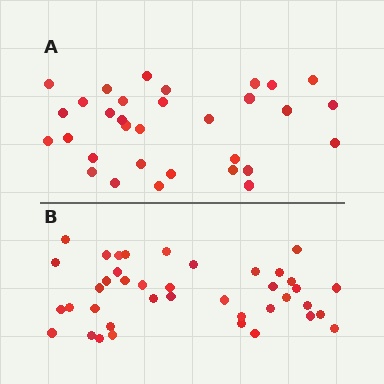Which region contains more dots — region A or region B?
Region B (the bottom region) has more dots.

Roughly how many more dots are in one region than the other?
Region B has roughly 8 or so more dots than region A.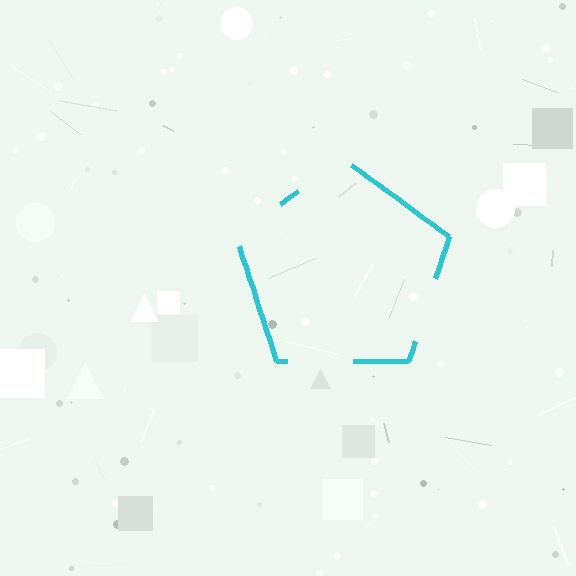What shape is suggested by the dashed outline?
The dashed outline suggests a pentagon.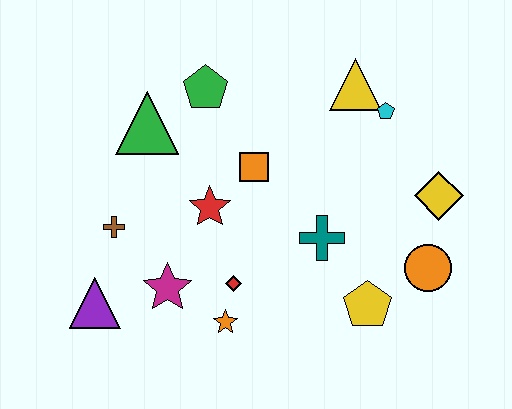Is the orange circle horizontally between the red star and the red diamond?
No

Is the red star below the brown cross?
No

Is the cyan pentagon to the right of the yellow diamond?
No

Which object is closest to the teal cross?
The yellow pentagon is closest to the teal cross.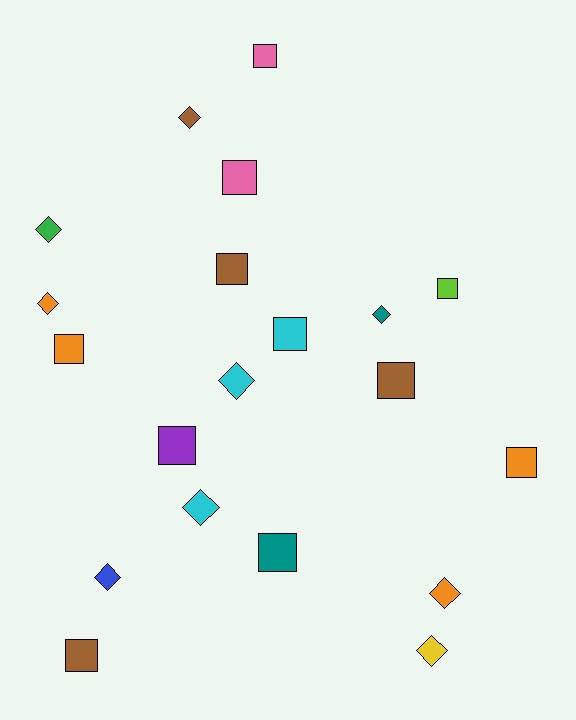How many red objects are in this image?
There are no red objects.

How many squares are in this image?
There are 11 squares.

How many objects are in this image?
There are 20 objects.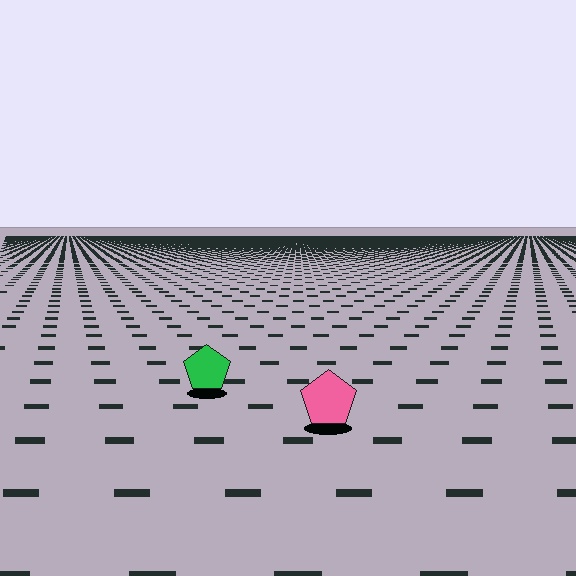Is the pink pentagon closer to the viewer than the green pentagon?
Yes. The pink pentagon is closer — you can tell from the texture gradient: the ground texture is coarser near it.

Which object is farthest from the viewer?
The green pentagon is farthest from the viewer. It appears smaller and the ground texture around it is denser.